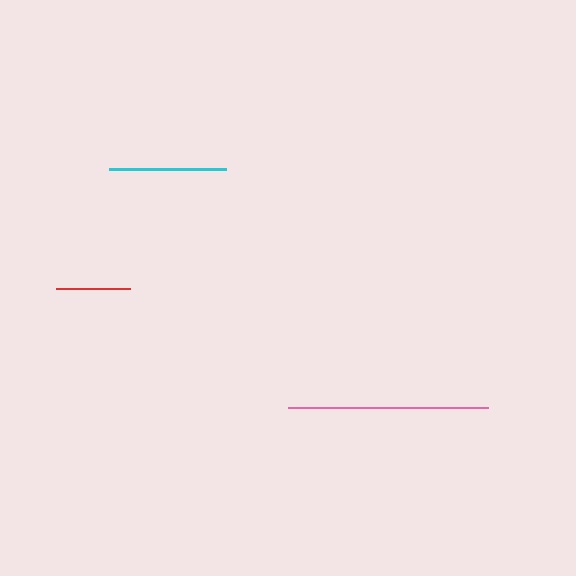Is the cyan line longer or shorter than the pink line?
The pink line is longer than the cyan line.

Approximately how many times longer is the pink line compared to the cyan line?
The pink line is approximately 1.7 times the length of the cyan line.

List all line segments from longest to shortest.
From longest to shortest: pink, cyan, red.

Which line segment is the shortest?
The red line is the shortest at approximately 74 pixels.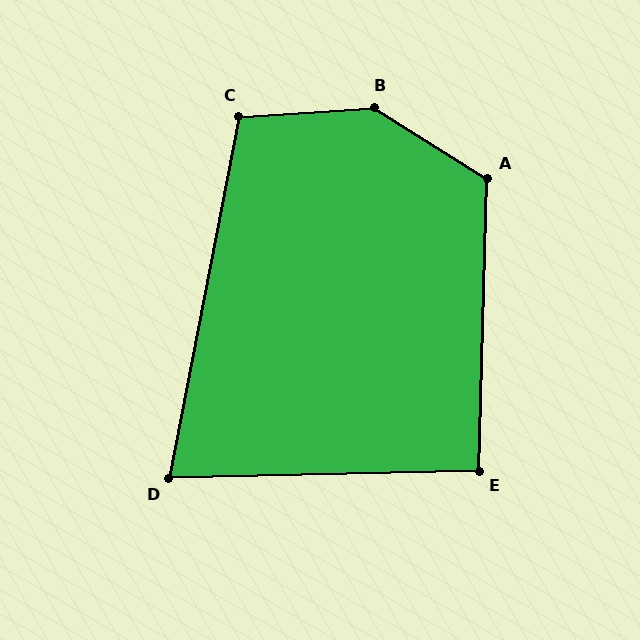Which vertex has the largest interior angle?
B, at approximately 144 degrees.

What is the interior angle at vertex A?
Approximately 120 degrees (obtuse).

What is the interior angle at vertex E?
Approximately 93 degrees (approximately right).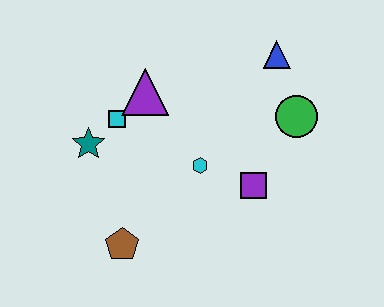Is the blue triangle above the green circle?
Yes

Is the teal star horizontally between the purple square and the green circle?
No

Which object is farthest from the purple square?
The teal star is farthest from the purple square.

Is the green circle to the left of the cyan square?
No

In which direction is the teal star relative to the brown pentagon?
The teal star is above the brown pentagon.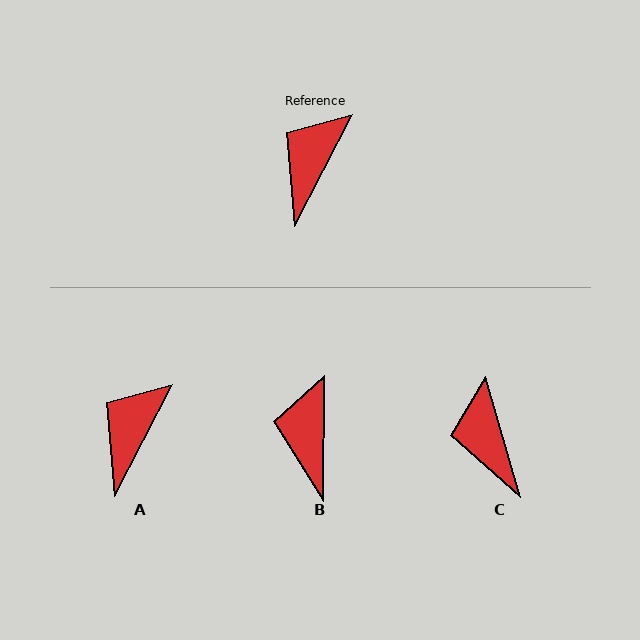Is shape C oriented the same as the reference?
No, it is off by about 43 degrees.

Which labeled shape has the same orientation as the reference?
A.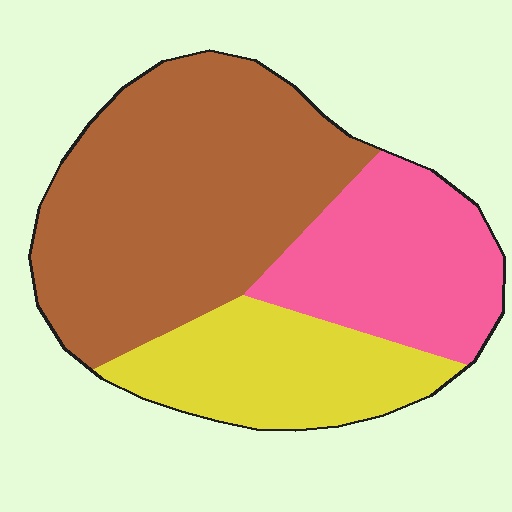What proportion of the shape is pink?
Pink takes up about one quarter (1/4) of the shape.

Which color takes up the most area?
Brown, at roughly 50%.